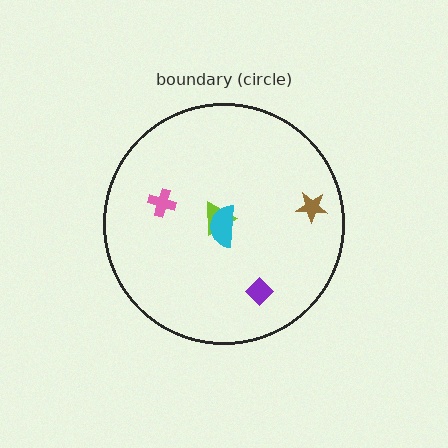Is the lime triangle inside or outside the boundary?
Inside.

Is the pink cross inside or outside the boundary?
Inside.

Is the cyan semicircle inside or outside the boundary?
Inside.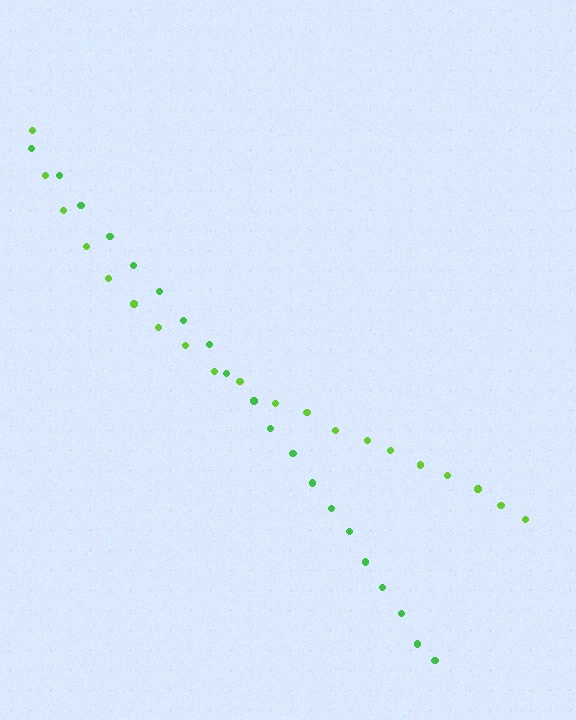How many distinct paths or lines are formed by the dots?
There are 2 distinct paths.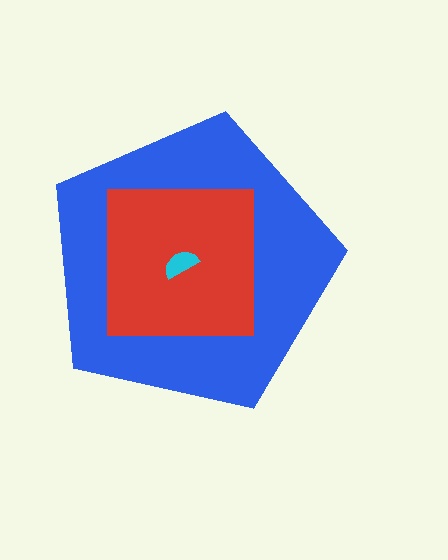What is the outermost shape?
The blue pentagon.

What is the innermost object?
The cyan semicircle.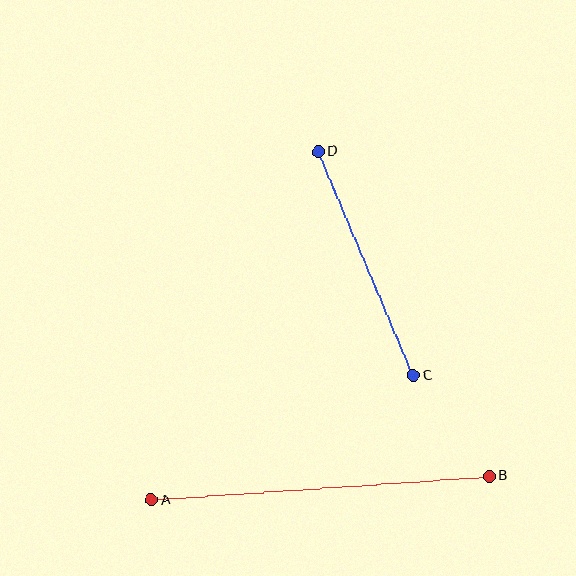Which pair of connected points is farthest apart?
Points A and B are farthest apart.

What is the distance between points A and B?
The distance is approximately 338 pixels.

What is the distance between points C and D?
The distance is approximately 243 pixels.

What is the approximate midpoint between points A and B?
The midpoint is at approximately (320, 488) pixels.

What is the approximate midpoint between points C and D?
The midpoint is at approximately (366, 264) pixels.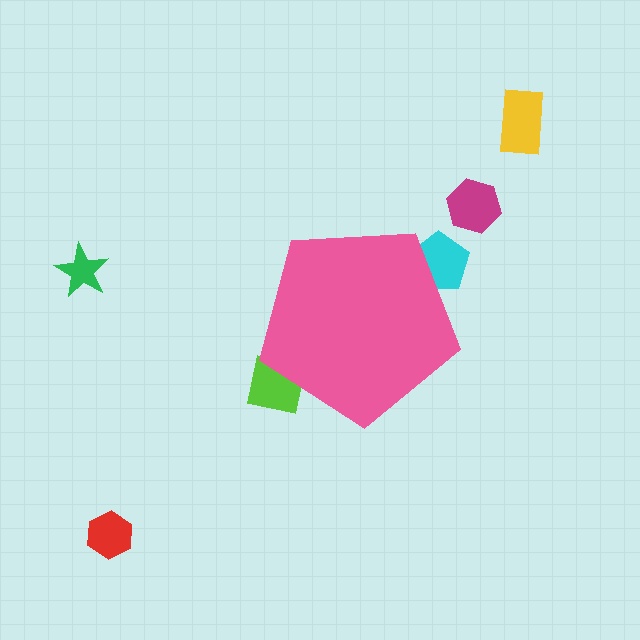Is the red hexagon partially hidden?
No, the red hexagon is fully visible.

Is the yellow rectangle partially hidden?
No, the yellow rectangle is fully visible.